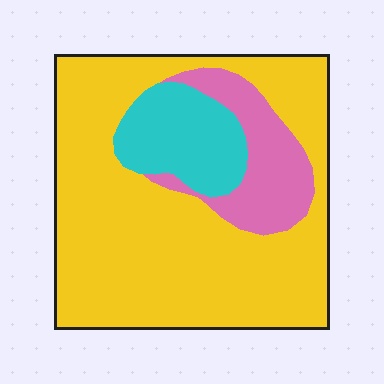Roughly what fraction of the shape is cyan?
Cyan covers about 15% of the shape.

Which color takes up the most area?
Yellow, at roughly 70%.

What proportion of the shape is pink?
Pink takes up about one sixth (1/6) of the shape.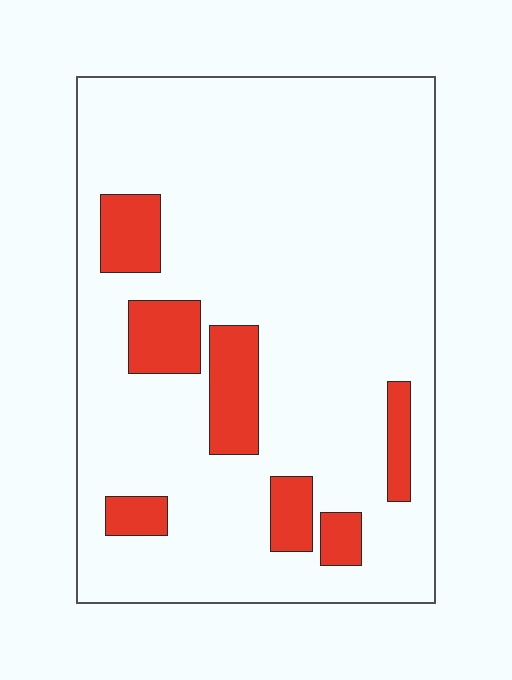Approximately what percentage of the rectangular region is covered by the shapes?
Approximately 15%.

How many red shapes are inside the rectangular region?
7.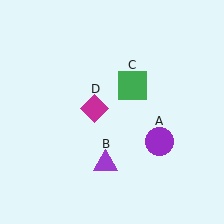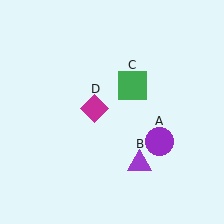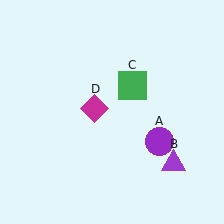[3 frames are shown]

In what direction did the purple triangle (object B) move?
The purple triangle (object B) moved right.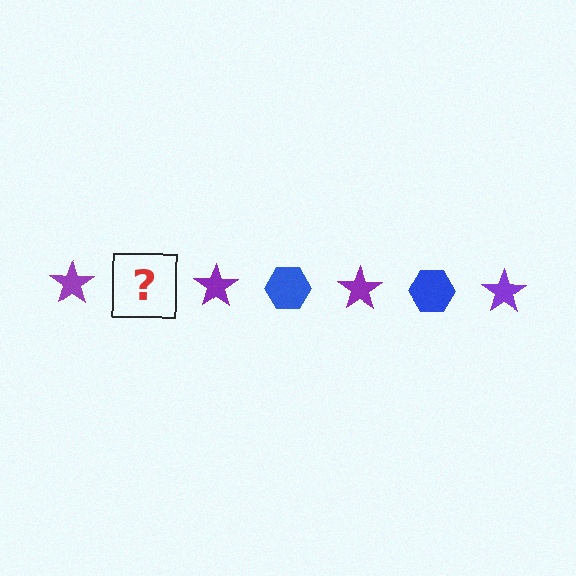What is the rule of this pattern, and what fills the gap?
The rule is that the pattern alternates between purple star and blue hexagon. The gap should be filled with a blue hexagon.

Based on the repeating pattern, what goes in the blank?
The blank should be a blue hexagon.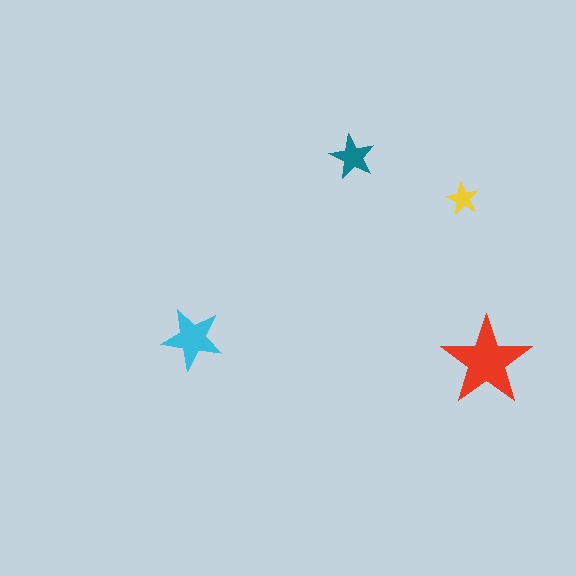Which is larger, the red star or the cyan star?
The red one.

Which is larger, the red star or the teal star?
The red one.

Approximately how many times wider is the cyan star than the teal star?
About 1.5 times wider.